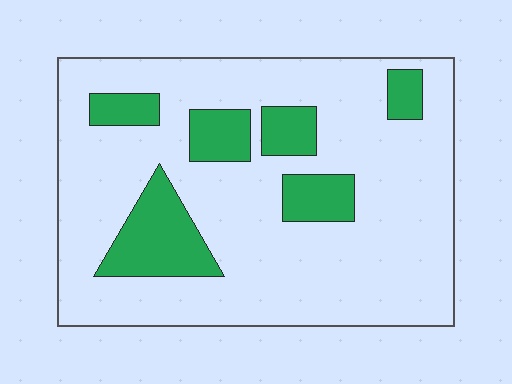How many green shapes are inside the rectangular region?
6.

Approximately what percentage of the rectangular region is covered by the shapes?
Approximately 20%.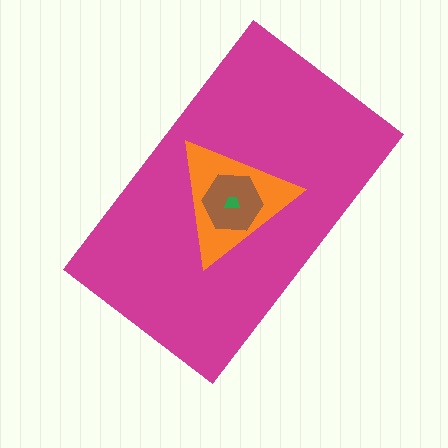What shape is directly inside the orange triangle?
The brown hexagon.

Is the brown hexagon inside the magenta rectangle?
Yes.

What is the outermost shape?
The magenta rectangle.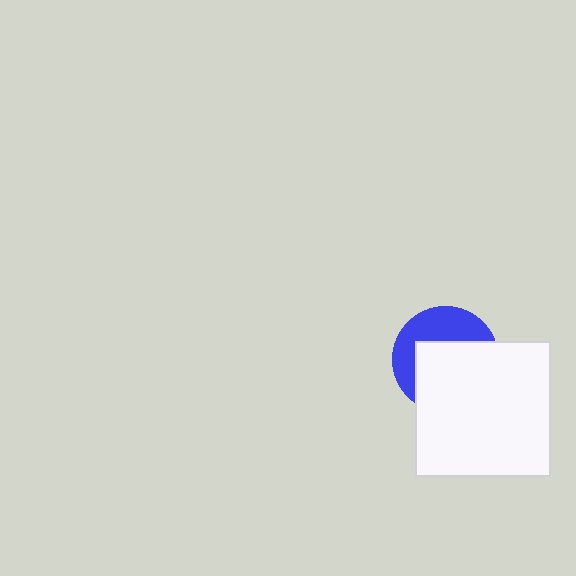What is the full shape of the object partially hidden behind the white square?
The partially hidden object is a blue circle.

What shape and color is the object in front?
The object in front is a white square.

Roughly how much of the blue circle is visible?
A small part of it is visible (roughly 42%).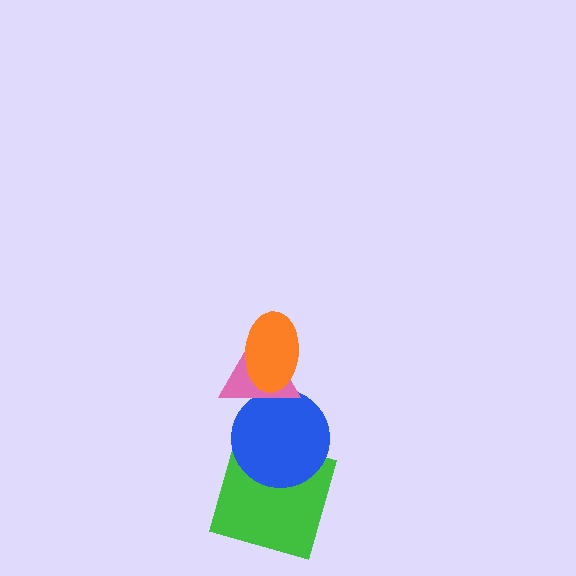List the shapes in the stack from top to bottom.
From top to bottom: the orange ellipse, the pink triangle, the blue circle, the green square.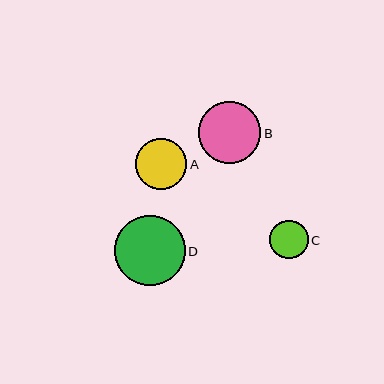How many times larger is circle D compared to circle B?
Circle D is approximately 1.1 times the size of circle B.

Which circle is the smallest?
Circle C is the smallest with a size of approximately 39 pixels.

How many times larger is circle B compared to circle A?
Circle B is approximately 1.2 times the size of circle A.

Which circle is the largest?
Circle D is the largest with a size of approximately 70 pixels.